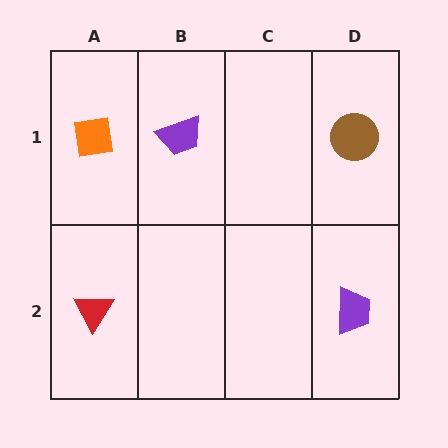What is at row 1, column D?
A brown circle.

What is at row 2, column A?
A red triangle.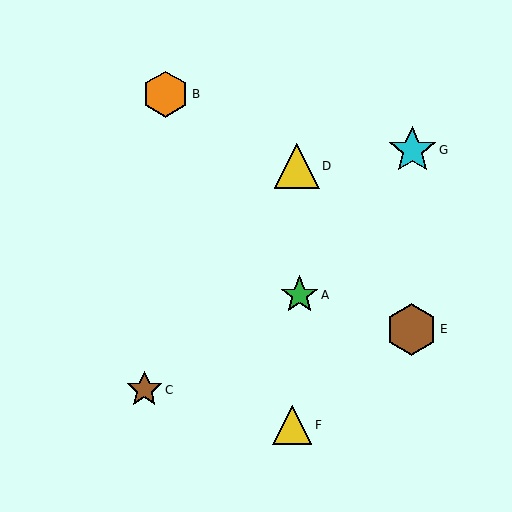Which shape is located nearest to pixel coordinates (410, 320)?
The brown hexagon (labeled E) at (411, 329) is nearest to that location.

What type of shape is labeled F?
Shape F is a yellow triangle.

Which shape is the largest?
The brown hexagon (labeled E) is the largest.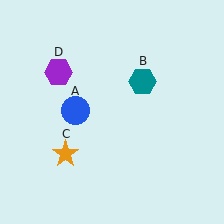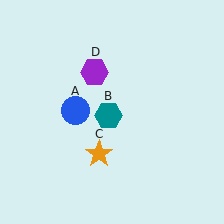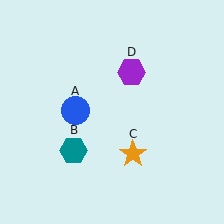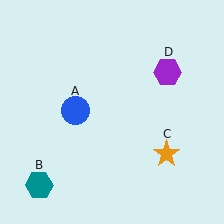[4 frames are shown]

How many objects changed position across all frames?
3 objects changed position: teal hexagon (object B), orange star (object C), purple hexagon (object D).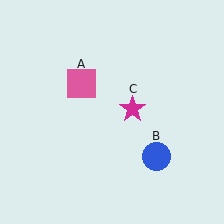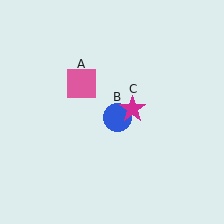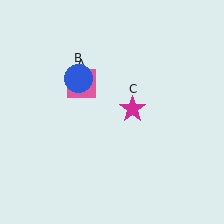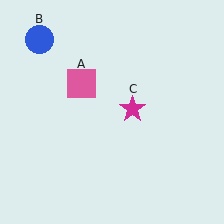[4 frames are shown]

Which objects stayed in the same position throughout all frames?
Pink square (object A) and magenta star (object C) remained stationary.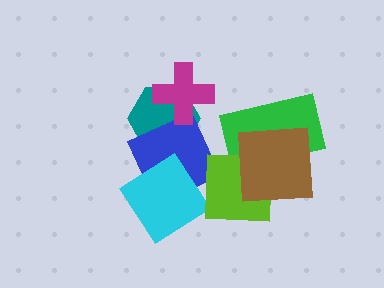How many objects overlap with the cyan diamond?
2 objects overlap with the cyan diamond.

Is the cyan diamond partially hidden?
Yes, it is partially covered by another shape.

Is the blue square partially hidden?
Yes, it is partially covered by another shape.